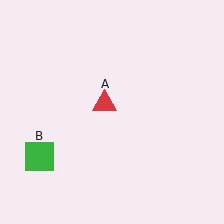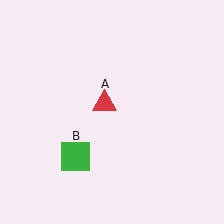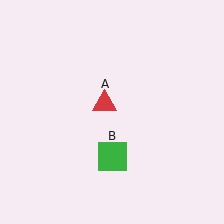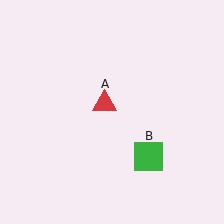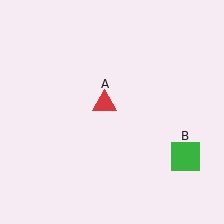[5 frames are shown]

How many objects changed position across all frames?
1 object changed position: green square (object B).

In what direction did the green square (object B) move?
The green square (object B) moved right.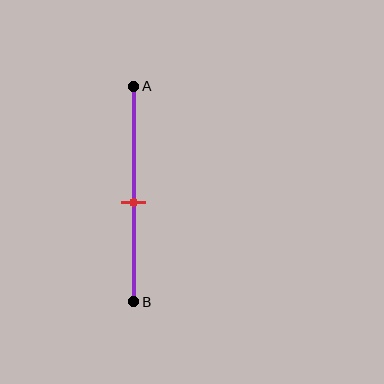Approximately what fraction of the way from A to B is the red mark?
The red mark is approximately 55% of the way from A to B.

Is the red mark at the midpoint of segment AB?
No, the mark is at about 55% from A, not at the 50% midpoint.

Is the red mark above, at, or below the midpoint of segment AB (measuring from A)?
The red mark is below the midpoint of segment AB.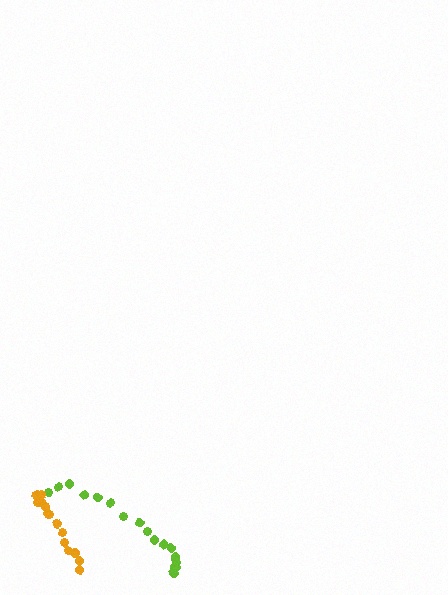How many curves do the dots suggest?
There are 2 distinct paths.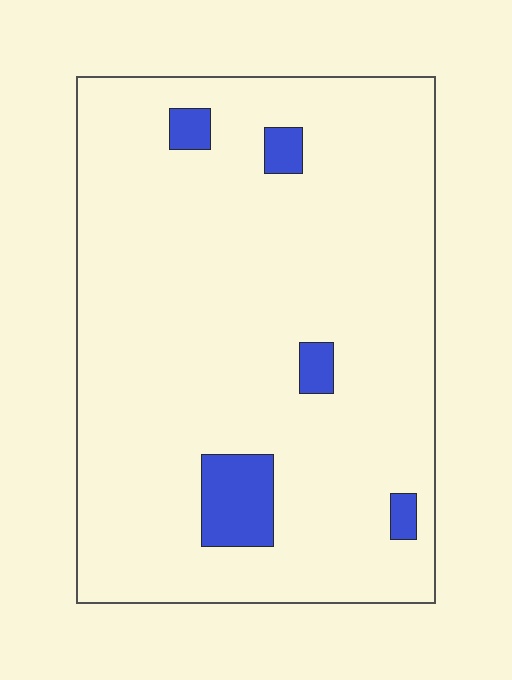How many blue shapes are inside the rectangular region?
5.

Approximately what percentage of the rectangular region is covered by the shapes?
Approximately 5%.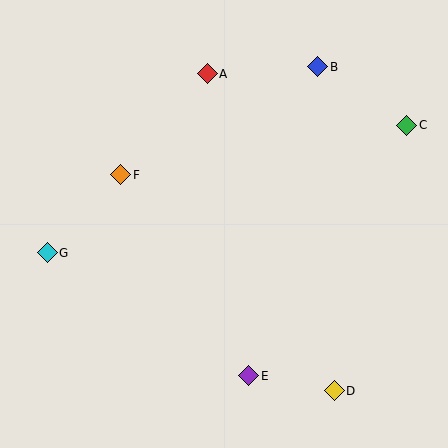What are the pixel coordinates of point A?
Point A is at (207, 74).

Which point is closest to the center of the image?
Point F at (121, 175) is closest to the center.